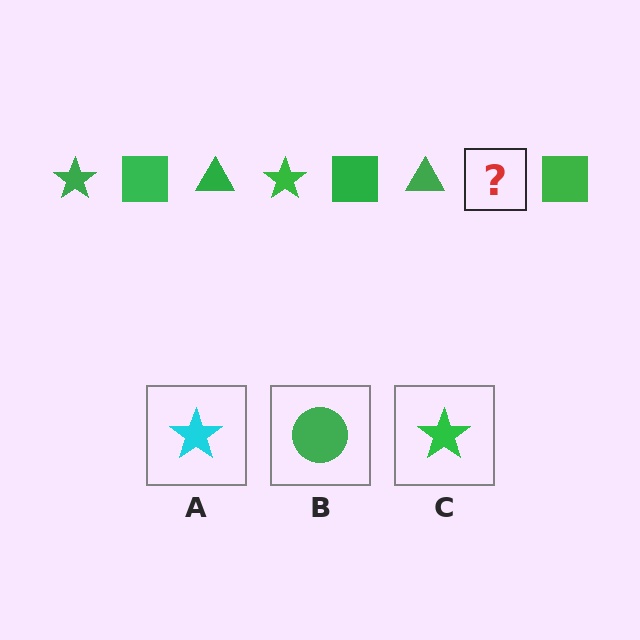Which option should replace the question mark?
Option C.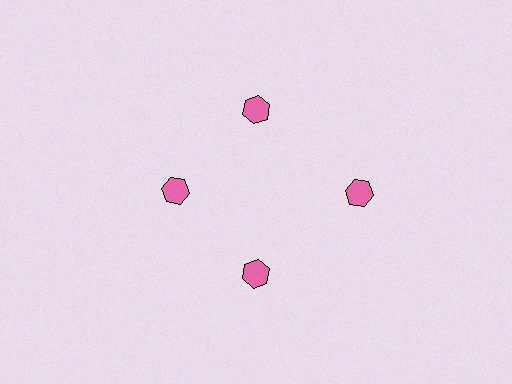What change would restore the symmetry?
The symmetry would be restored by moving it inward, back onto the ring so that all 4 hexagons sit at equal angles and equal distance from the center.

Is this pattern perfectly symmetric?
No. The 4 pink hexagons are arranged in a ring, but one element near the 3 o'clock position is pushed outward from the center, breaking the 4-fold rotational symmetry.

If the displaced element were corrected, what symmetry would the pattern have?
It would have 4-fold rotational symmetry — the pattern would map onto itself every 90 degrees.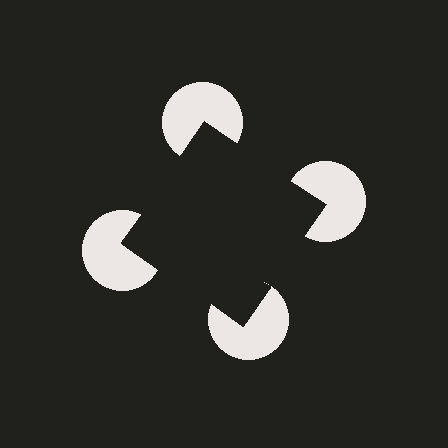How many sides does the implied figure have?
4 sides.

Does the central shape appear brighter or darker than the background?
It typically appears slightly darker than the background, even though no actual brightness change is drawn.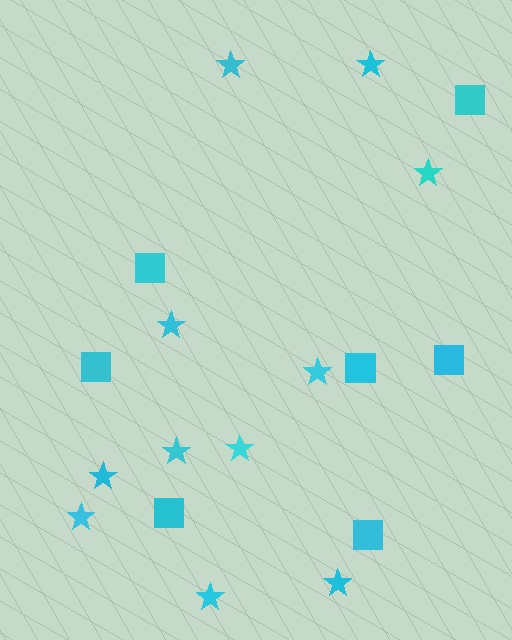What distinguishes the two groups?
There are 2 groups: one group of squares (7) and one group of stars (11).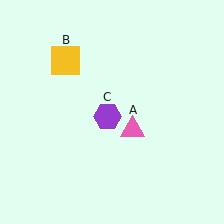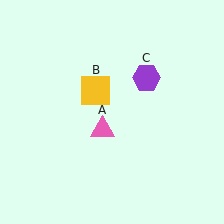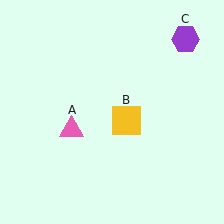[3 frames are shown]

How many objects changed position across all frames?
3 objects changed position: pink triangle (object A), yellow square (object B), purple hexagon (object C).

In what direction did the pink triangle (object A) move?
The pink triangle (object A) moved left.